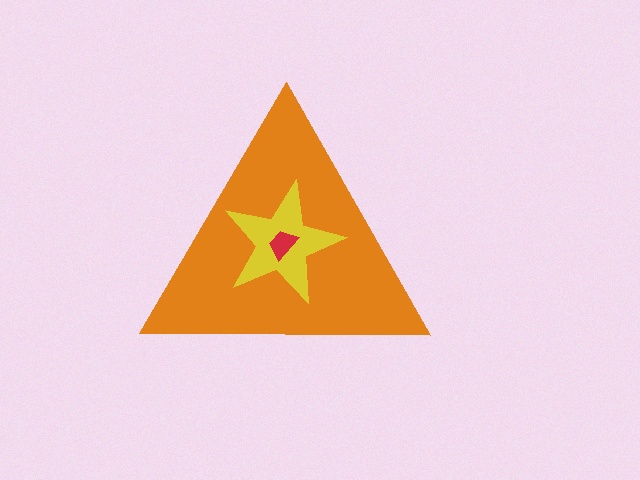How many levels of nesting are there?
3.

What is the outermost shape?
The orange triangle.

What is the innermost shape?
The red trapezoid.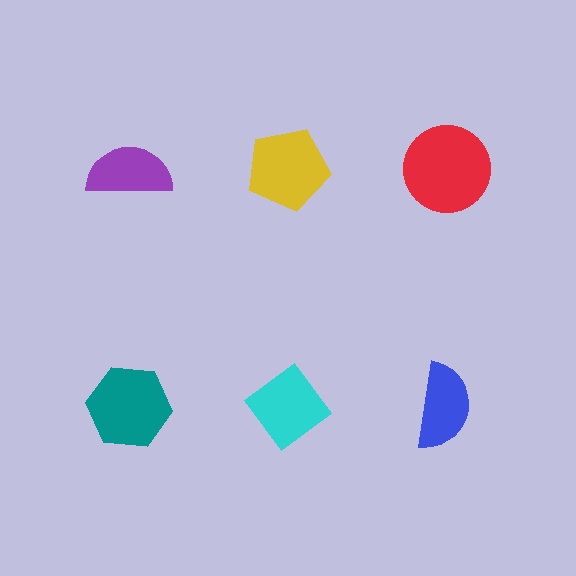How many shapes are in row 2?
3 shapes.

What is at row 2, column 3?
A blue semicircle.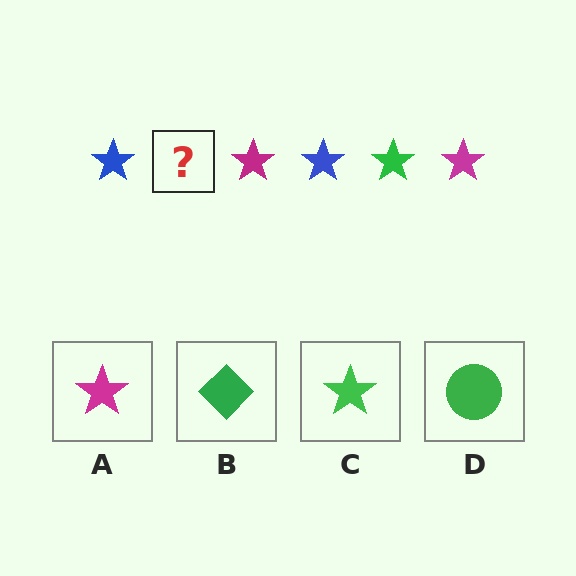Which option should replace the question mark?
Option C.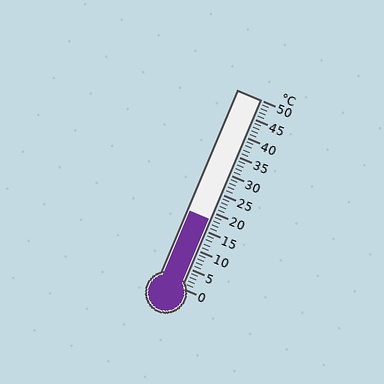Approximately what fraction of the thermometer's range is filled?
The thermometer is filled to approximately 35% of its range.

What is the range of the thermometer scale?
The thermometer scale ranges from 0°C to 50°C.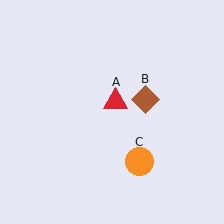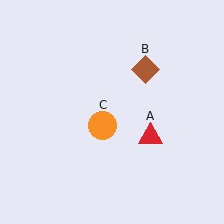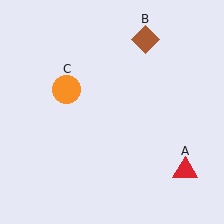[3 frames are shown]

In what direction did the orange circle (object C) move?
The orange circle (object C) moved up and to the left.